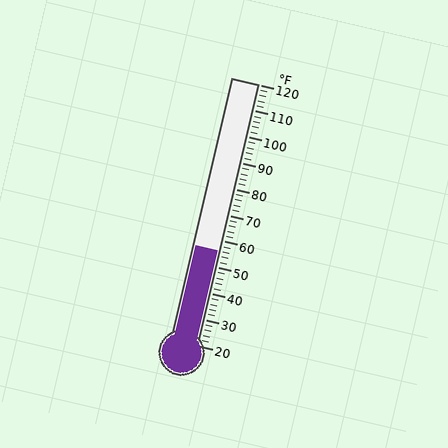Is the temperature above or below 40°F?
The temperature is above 40°F.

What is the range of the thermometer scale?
The thermometer scale ranges from 20°F to 120°F.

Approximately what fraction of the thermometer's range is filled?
The thermometer is filled to approximately 35% of its range.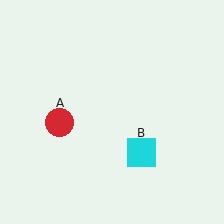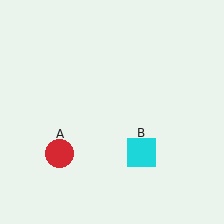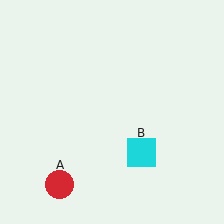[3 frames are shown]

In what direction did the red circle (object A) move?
The red circle (object A) moved down.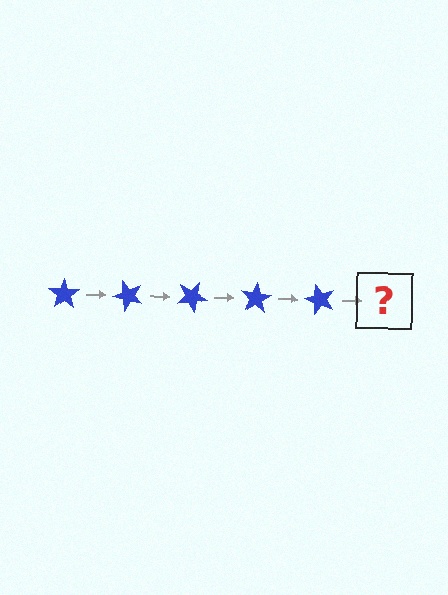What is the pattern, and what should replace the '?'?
The pattern is that the star rotates 50 degrees each step. The '?' should be a blue star rotated 250 degrees.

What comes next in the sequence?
The next element should be a blue star rotated 250 degrees.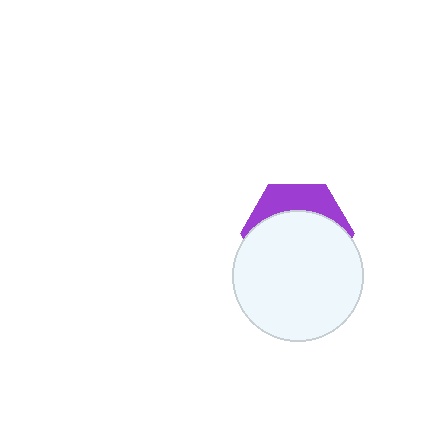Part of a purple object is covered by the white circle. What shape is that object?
It is a hexagon.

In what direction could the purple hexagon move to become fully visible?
The purple hexagon could move up. That would shift it out from behind the white circle entirely.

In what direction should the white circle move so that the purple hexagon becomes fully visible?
The white circle should move down. That is the shortest direction to clear the overlap and leave the purple hexagon fully visible.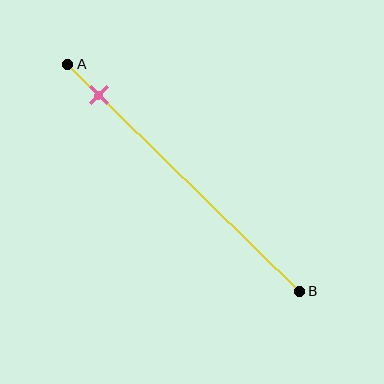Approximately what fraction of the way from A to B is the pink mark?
The pink mark is approximately 15% of the way from A to B.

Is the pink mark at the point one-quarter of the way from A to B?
No, the mark is at about 15% from A, not at the 25% one-quarter point.